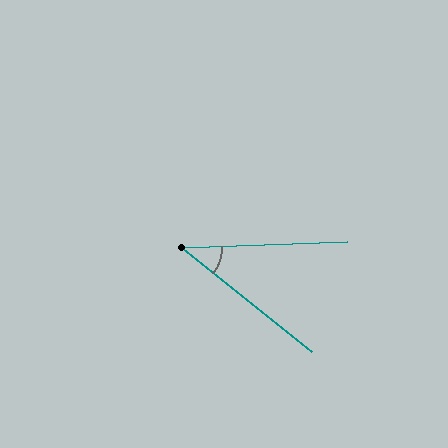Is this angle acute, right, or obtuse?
It is acute.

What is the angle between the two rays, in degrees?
Approximately 41 degrees.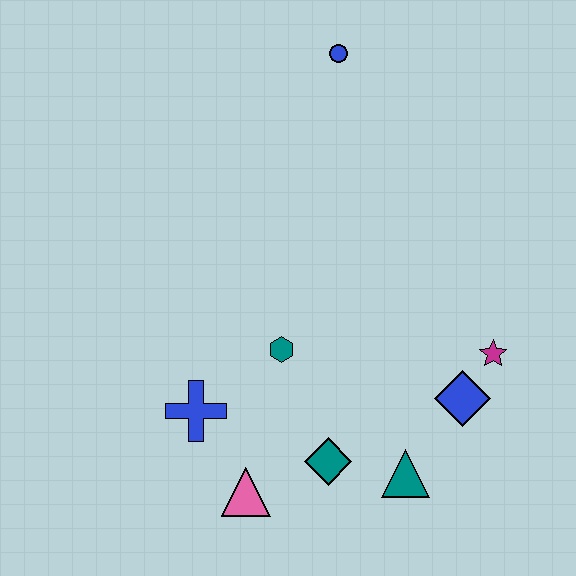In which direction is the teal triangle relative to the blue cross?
The teal triangle is to the right of the blue cross.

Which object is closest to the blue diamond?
The magenta star is closest to the blue diamond.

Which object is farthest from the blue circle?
The pink triangle is farthest from the blue circle.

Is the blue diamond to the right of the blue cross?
Yes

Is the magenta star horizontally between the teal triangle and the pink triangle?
No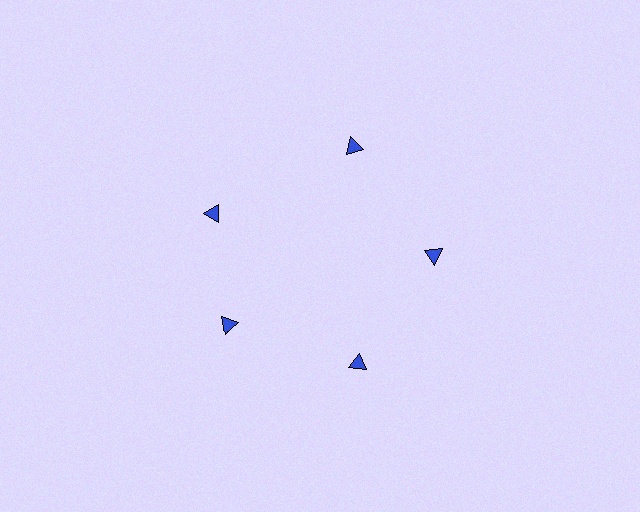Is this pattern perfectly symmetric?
No. The 5 blue triangles are arranged in a ring, but one element near the 10 o'clock position is rotated out of alignment along the ring, breaking the 5-fold rotational symmetry.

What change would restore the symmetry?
The symmetry would be restored by rotating it back into even spacing with its neighbors so that all 5 triangles sit at equal angles and equal distance from the center.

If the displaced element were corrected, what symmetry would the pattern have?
It would have 5-fold rotational symmetry — the pattern would map onto itself every 72 degrees.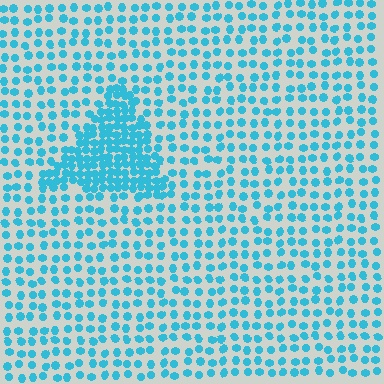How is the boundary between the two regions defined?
The boundary is defined by a change in element density (approximately 2.4x ratio). All elements are the same color, size, and shape.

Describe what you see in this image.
The image contains small cyan elements arranged at two different densities. A triangle-shaped region is visible where the elements are more densely packed than the surrounding area.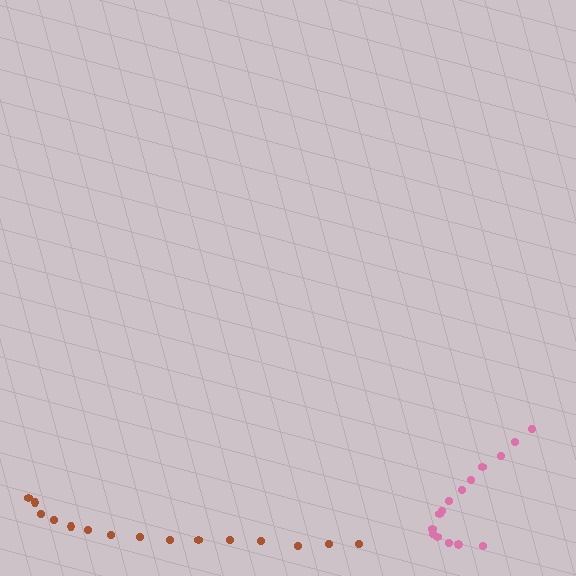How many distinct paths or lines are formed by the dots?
There are 2 distinct paths.